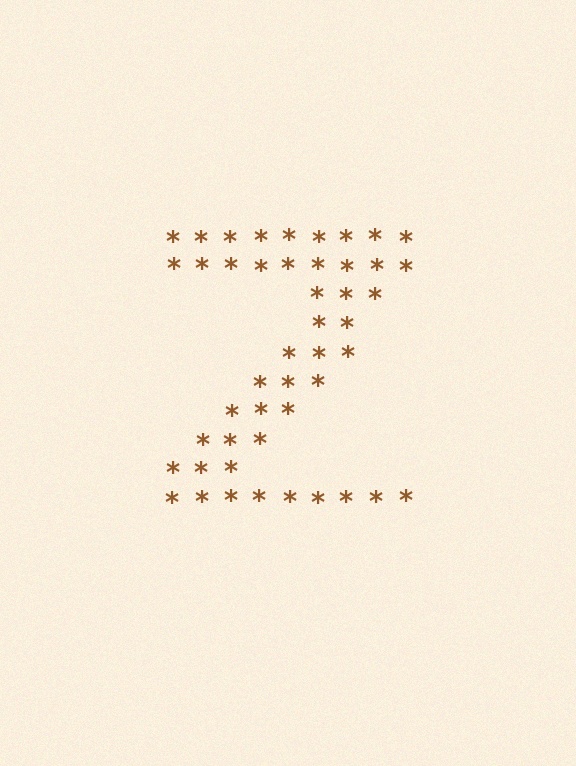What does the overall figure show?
The overall figure shows the letter Z.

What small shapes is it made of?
It is made of small asterisks.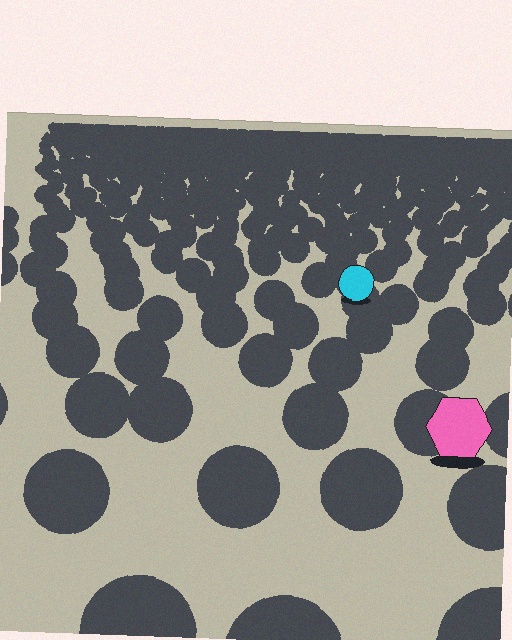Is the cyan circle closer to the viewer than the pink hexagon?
No. The pink hexagon is closer — you can tell from the texture gradient: the ground texture is coarser near it.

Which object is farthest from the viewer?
The cyan circle is farthest from the viewer. It appears smaller and the ground texture around it is denser.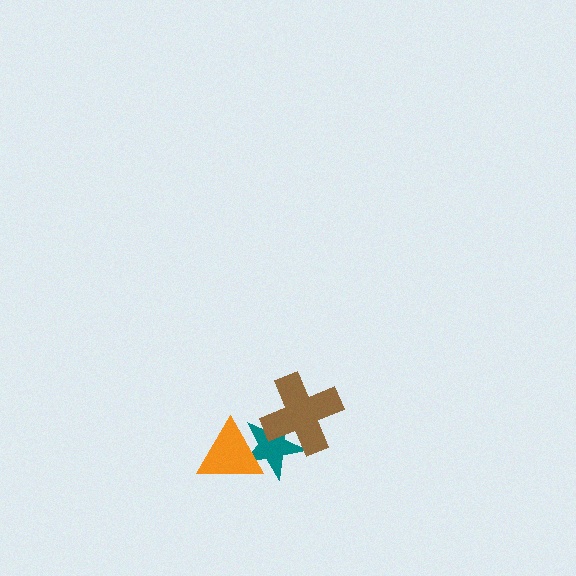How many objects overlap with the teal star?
2 objects overlap with the teal star.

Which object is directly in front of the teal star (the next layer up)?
The brown cross is directly in front of the teal star.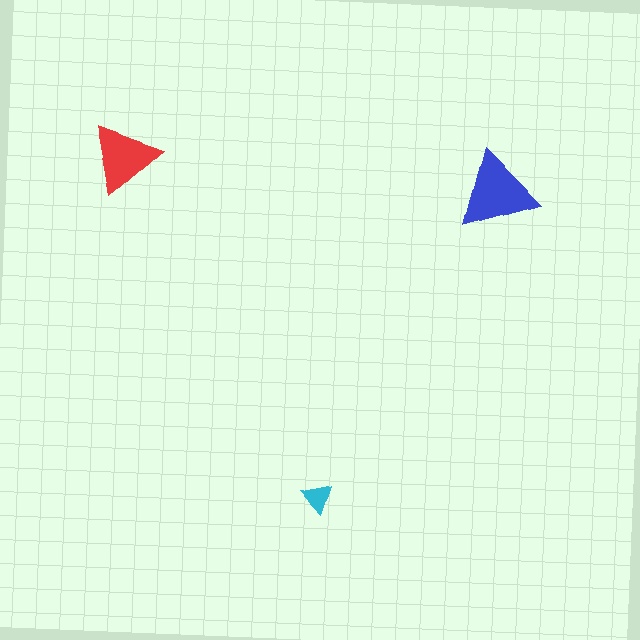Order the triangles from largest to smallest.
the blue one, the red one, the cyan one.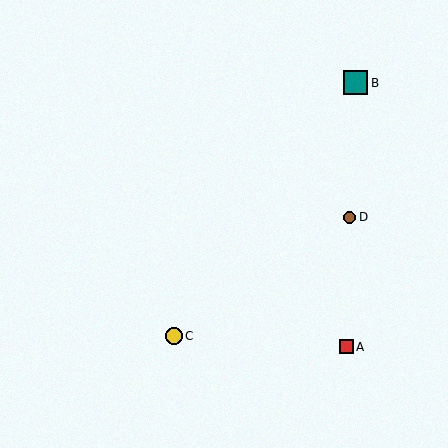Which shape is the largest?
The teal square (labeled B) is the largest.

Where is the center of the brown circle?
The center of the brown circle is at (349, 217).